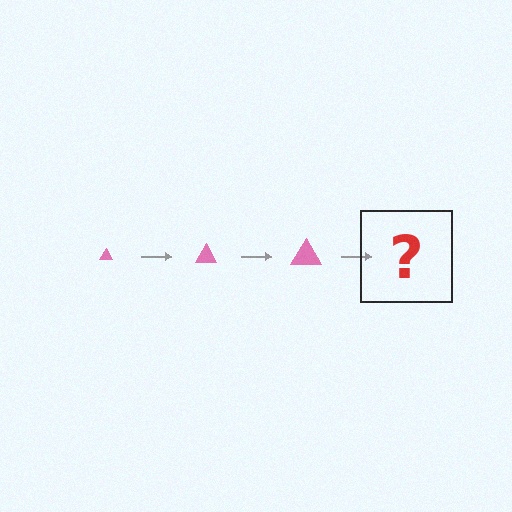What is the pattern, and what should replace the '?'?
The pattern is that the triangle gets progressively larger each step. The '?' should be a pink triangle, larger than the previous one.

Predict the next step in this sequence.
The next step is a pink triangle, larger than the previous one.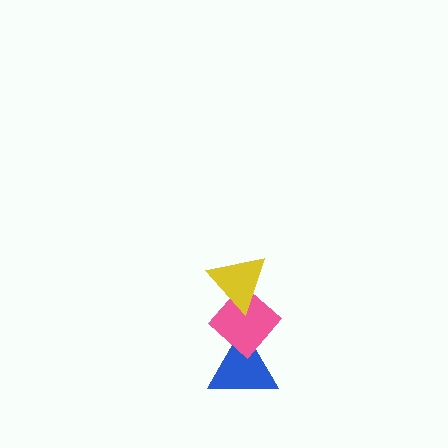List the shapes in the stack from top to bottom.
From top to bottom: the yellow triangle, the pink diamond, the blue triangle.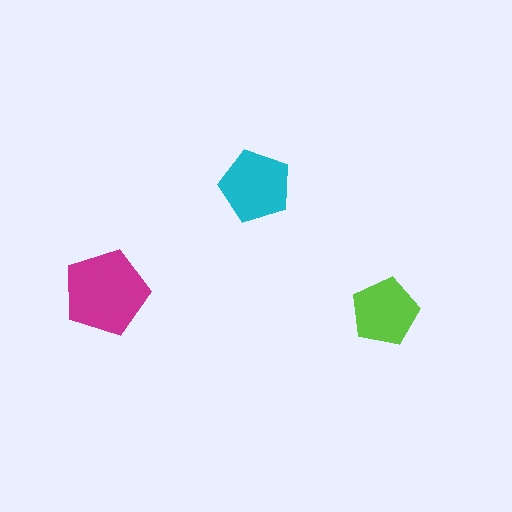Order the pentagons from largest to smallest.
the magenta one, the cyan one, the lime one.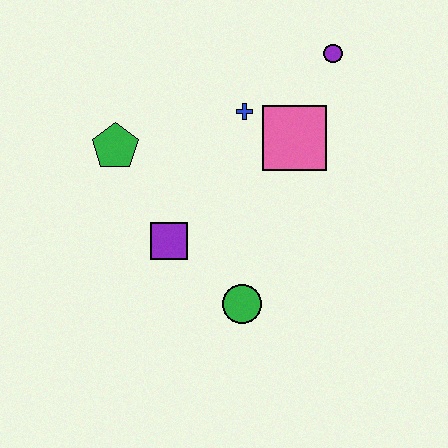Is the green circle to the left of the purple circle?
Yes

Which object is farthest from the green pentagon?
The purple circle is farthest from the green pentagon.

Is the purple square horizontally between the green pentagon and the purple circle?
Yes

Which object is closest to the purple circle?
The pink square is closest to the purple circle.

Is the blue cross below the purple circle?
Yes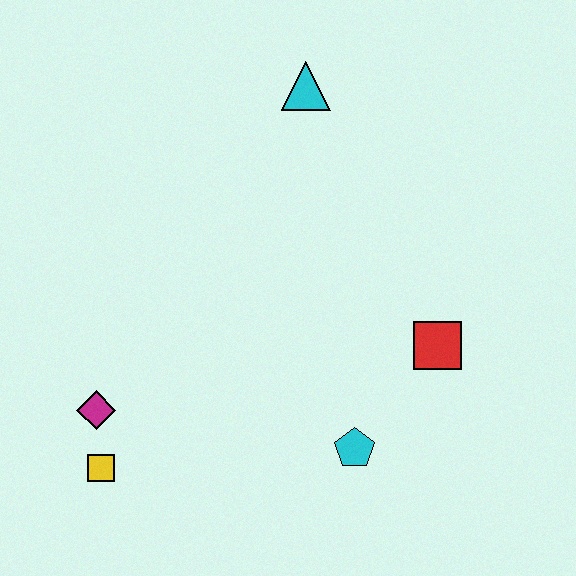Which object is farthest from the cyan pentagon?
The cyan triangle is farthest from the cyan pentagon.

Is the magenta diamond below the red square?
Yes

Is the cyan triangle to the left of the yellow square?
No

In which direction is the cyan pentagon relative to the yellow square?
The cyan pentagon is to the right of the yellow square.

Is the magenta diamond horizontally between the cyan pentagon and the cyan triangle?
No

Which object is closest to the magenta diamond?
The yellow square is closest to the magenta diamond.